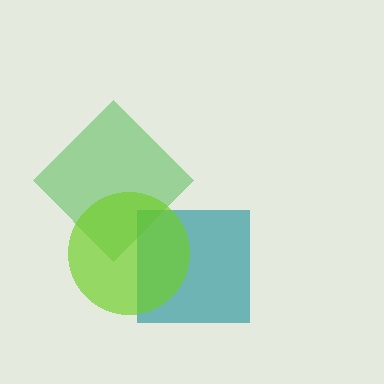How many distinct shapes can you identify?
There are 3 distinct shapes: a teal square, a green diamond, a lime circle.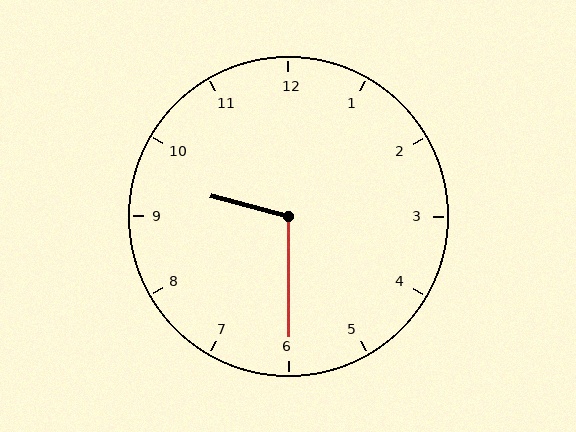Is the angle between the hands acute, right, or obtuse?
It is obtuse.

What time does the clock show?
9:30.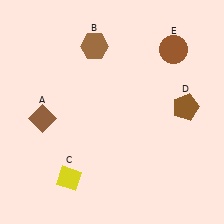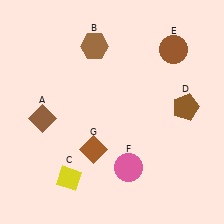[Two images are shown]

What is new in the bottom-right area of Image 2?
A pink circle (F) was added in the bottom-right area of Image 2.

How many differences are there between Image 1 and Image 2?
There are 2 differences between the two images.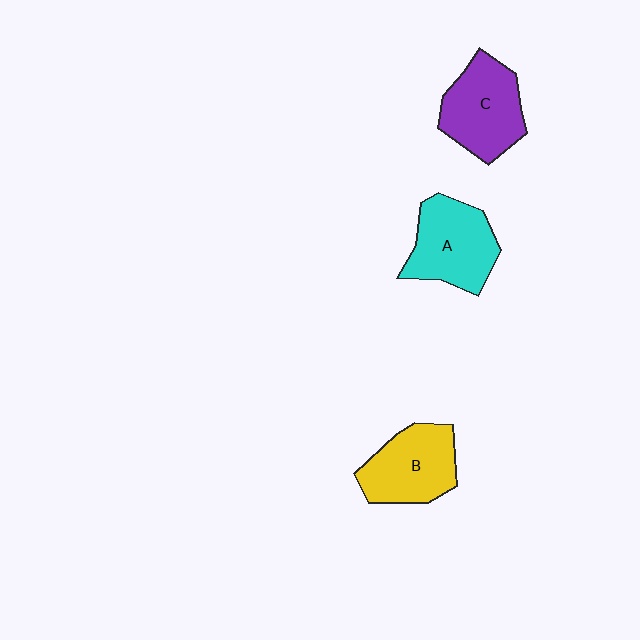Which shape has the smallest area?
Shape B (yellow).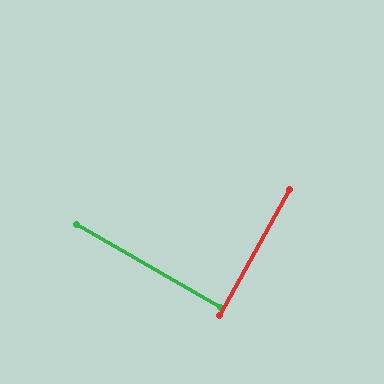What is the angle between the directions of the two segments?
Approximately 89 degrees.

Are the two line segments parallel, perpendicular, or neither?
Perpendicular — they meet at approximately 89°.